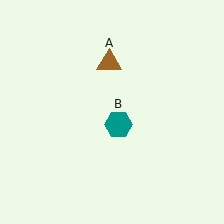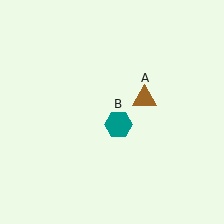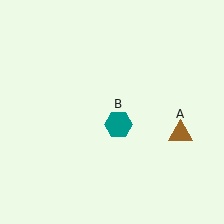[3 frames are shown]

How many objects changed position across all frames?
1 object changed position: brown triangle (object A).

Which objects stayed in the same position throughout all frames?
Teal hexagon (object B) remained stationary.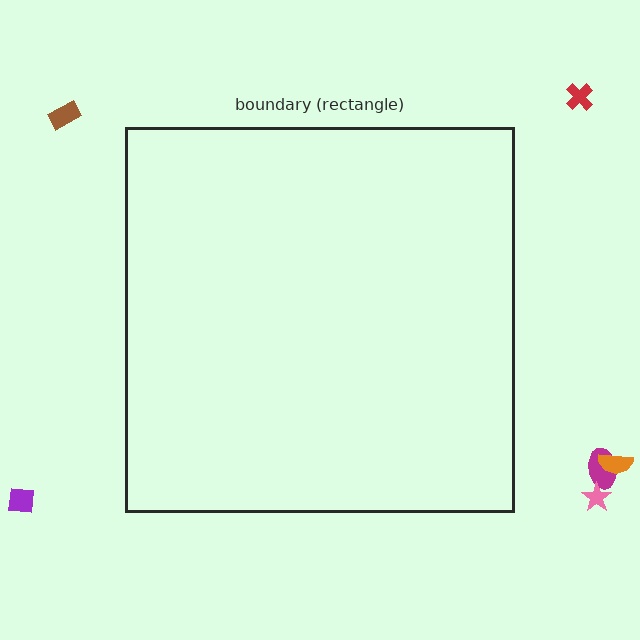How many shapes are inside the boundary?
0 inside, 6 outside.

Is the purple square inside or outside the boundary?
Outside.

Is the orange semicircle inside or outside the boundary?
Outside.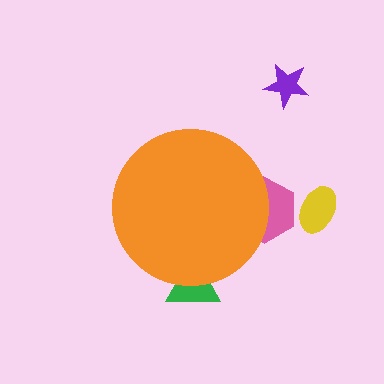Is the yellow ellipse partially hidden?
No, the yellow ellipse is fully visible.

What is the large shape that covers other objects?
An orange circle.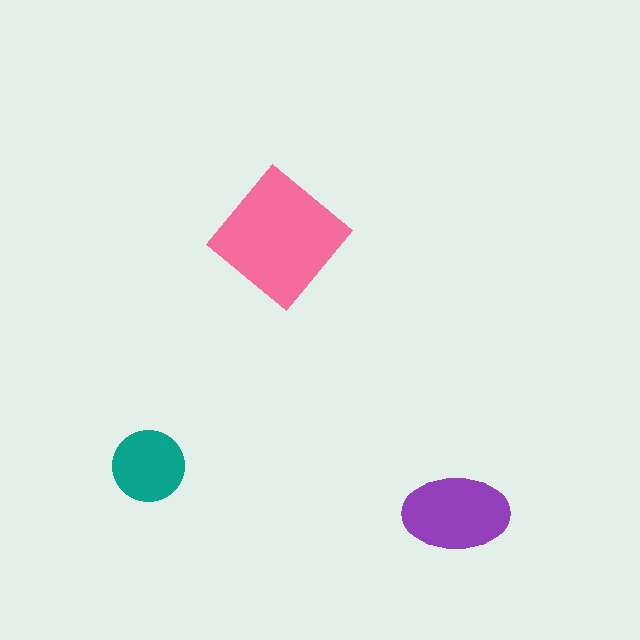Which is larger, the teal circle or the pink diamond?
The pink diamond.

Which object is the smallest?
The teal circle.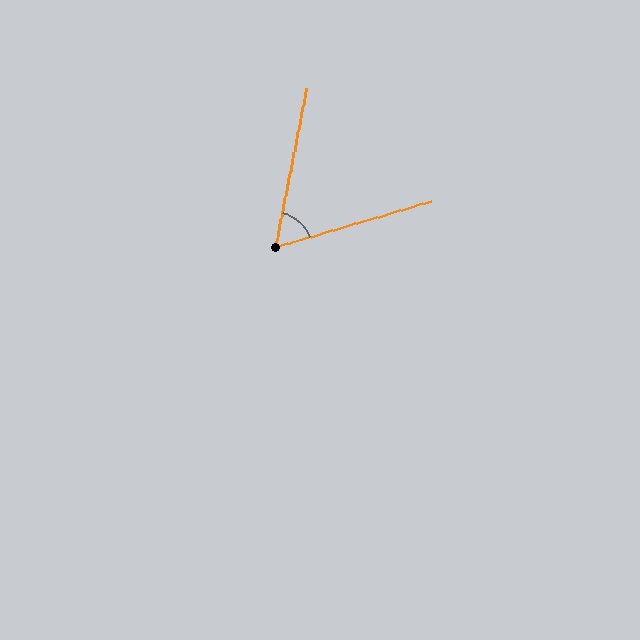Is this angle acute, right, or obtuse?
It is acute.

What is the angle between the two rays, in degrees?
Approximately 62 degrees.